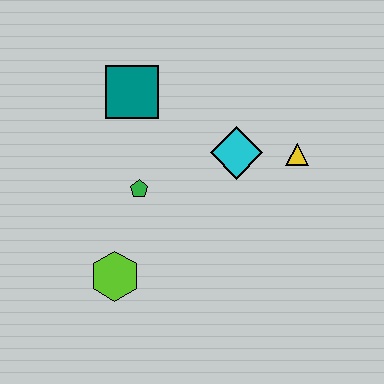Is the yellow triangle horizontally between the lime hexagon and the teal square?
No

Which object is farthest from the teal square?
The lime hexagon is farthest from the teal square.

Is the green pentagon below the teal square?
Yes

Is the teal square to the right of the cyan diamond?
No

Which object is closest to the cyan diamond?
The yellow triangle is closest to the cyan diamond.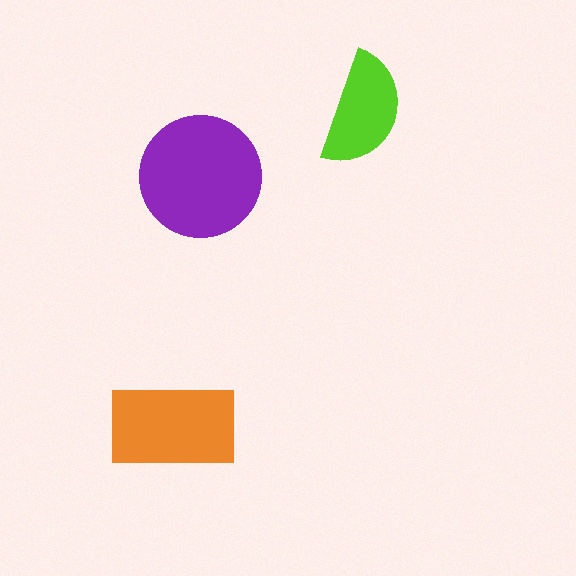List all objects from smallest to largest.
The lime semicircle, the orange rectangle, the purple circle.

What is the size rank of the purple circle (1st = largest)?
1st.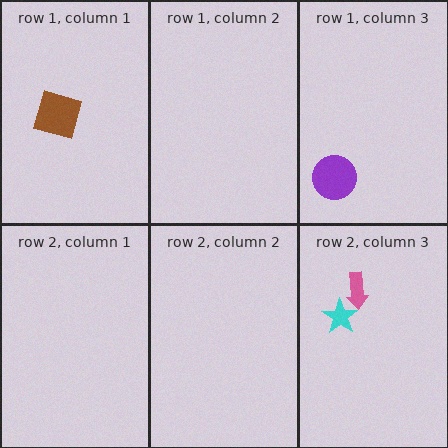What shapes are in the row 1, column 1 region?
The brown square.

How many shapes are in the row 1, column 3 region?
1.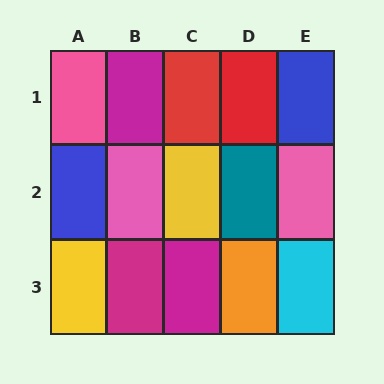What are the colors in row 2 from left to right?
Blue, pink, yellow, teal, pink.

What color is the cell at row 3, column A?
Yellow.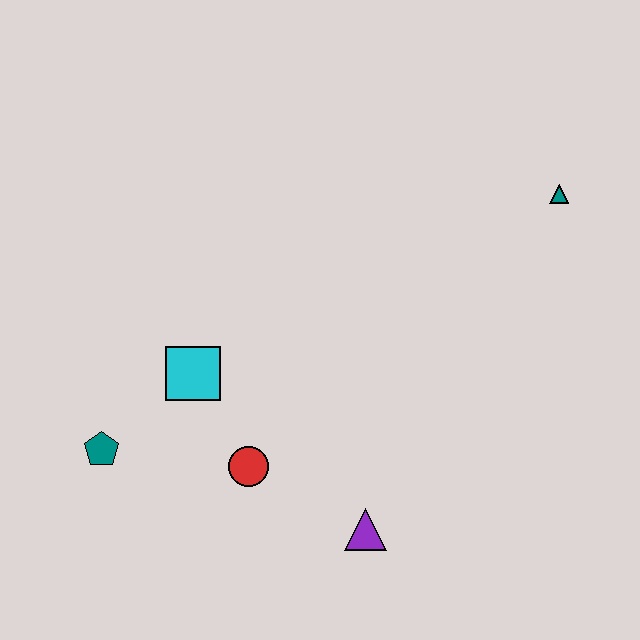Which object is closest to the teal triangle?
The purple triangle is closest to the teal triangle.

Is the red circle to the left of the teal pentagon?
No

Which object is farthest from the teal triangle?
The teal pentagon is farthest from the teal triangle.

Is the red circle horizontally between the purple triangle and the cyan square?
Yes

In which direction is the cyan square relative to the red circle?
The cyan square is above the red circle.